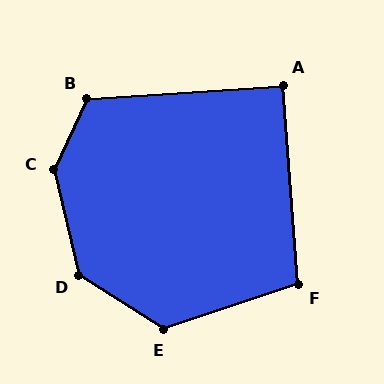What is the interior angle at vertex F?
Approximately 104 degrees (obtuse).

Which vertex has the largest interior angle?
C, at approximately 141 degrees.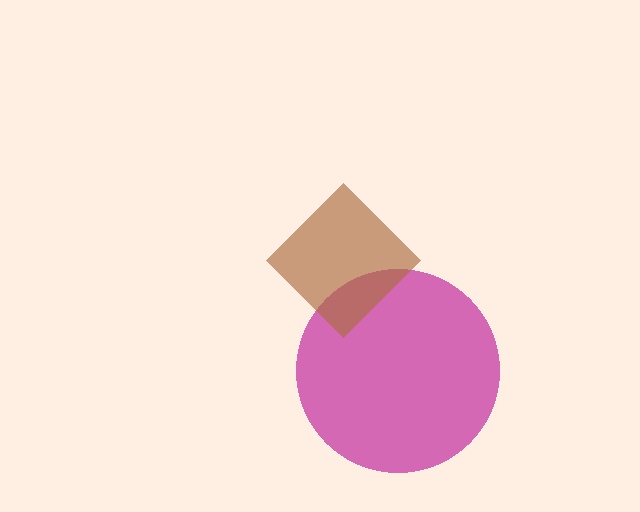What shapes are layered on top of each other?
The layered shapes are: a magenta circle, a brown diamond.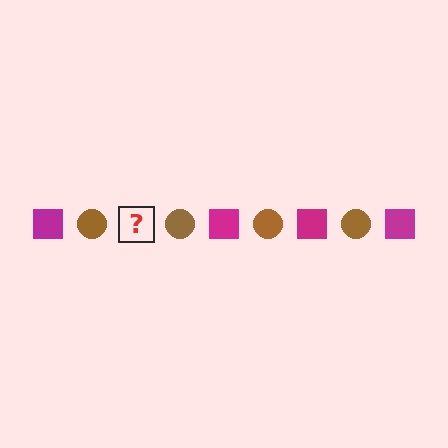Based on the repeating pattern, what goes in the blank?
The blank should be a magenta square.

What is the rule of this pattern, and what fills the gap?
The rule is that the pattern alternates between magenta square and brown circle. The gap should be filled with a magenta square.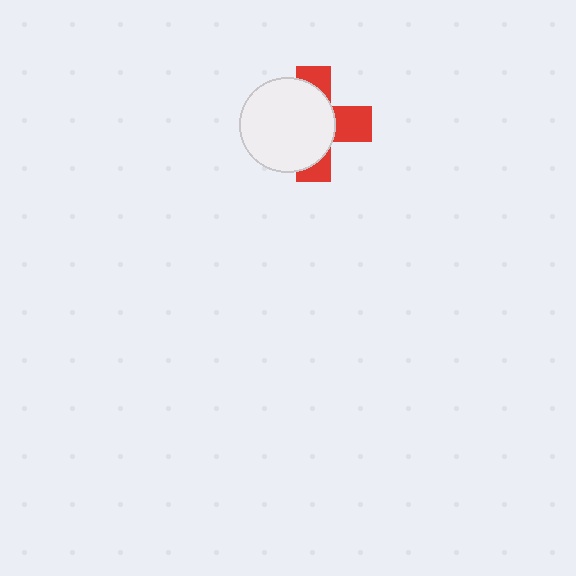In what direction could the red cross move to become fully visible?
The red cross could move right. That would shift it out from behind the white circle entirely.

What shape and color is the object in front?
The object in front is a white circle.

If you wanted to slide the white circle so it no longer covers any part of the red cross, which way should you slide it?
Slide it left — that is the most direct way to separate the two shapes.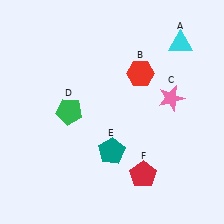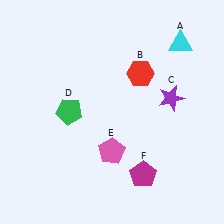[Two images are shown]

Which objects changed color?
C changed from pink to purple. E changed from teal to pink. F changed from red to magenta.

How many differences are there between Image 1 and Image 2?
There are 3 differences between the two images.